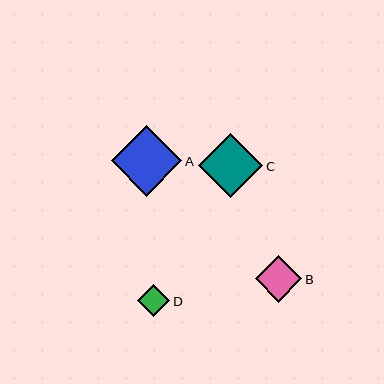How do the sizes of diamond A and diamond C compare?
Diamond A and diamond C are approximately the same size.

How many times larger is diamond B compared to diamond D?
Diamond B is approximately 1.4 times the size of diamond D.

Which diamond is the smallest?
Diamond D is the smallest with a size of approximately 32 pixels.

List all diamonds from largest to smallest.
From largest to smallest: A, C, B, D.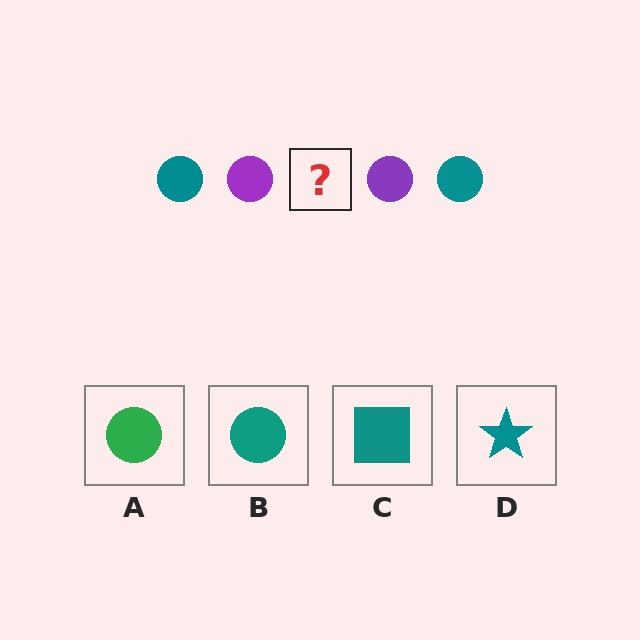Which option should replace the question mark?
Option B.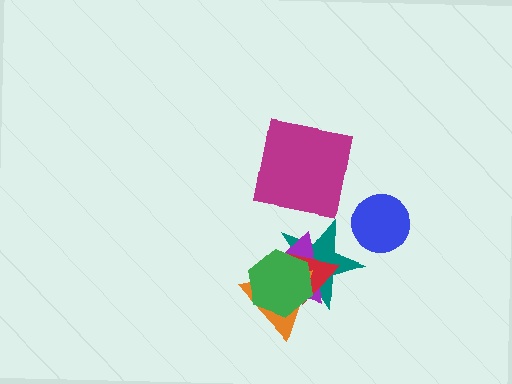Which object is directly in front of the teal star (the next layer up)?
The purple triangle is directly in front of the teal star.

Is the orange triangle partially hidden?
Yes, it is partially covered by another shape.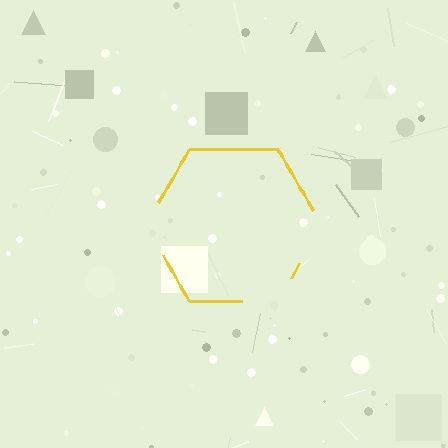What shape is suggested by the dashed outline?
The dashed outline suggests a hexagon.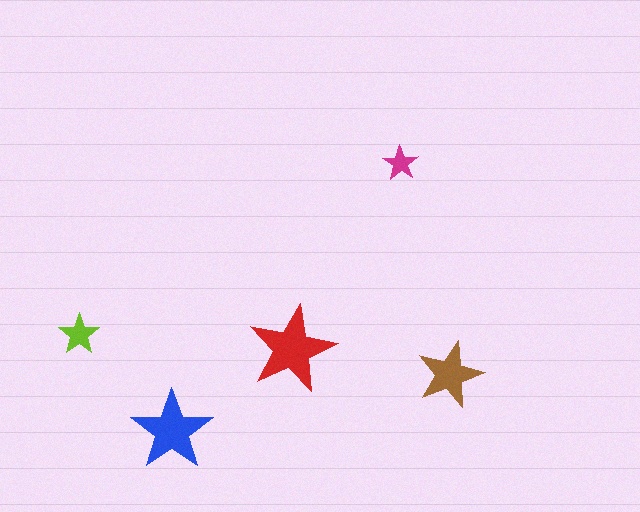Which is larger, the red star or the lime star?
The red one.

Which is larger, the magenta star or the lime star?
The lime one.